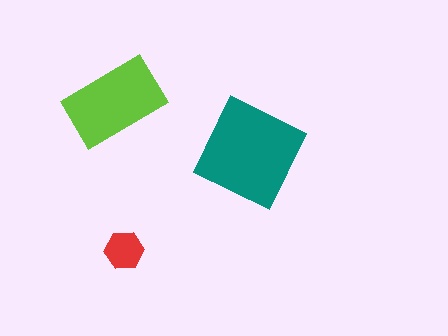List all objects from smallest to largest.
The red hexagon, the lime rectangle, the teal diamond.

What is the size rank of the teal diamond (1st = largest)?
1st.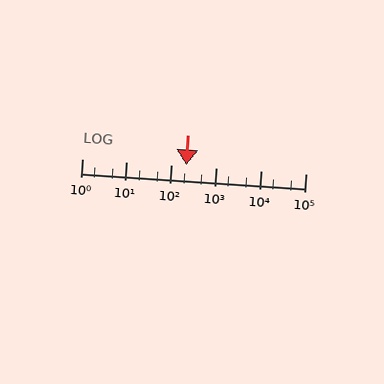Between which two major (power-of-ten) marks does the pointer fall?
The pointer is between 100 and 1000.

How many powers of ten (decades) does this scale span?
The scale spans 5 decades, from 1 to 100000.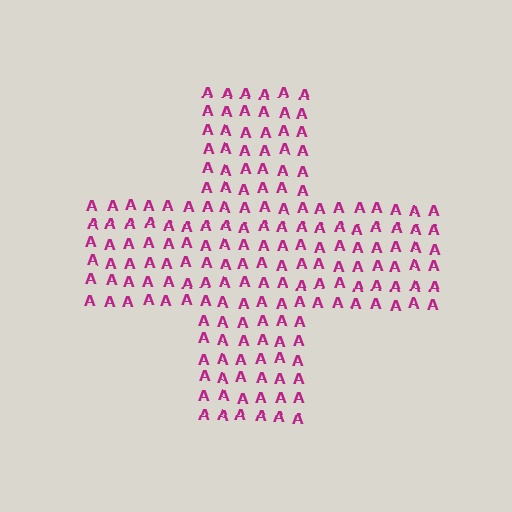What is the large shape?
The large shape is a cross.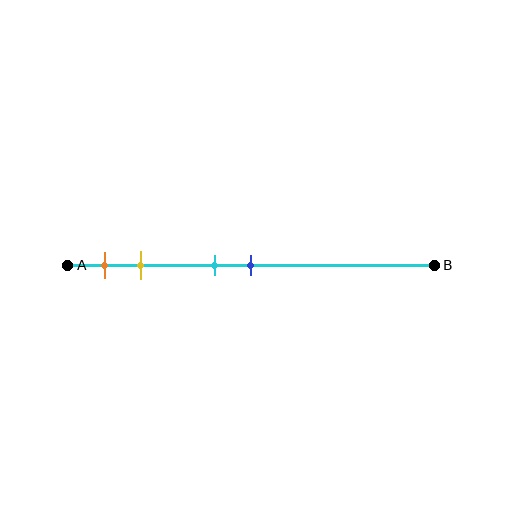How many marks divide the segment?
There are 4 marks dividing the segment.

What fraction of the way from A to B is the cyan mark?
The cyan mark is approximately 40% (0.4) of the way from A to B.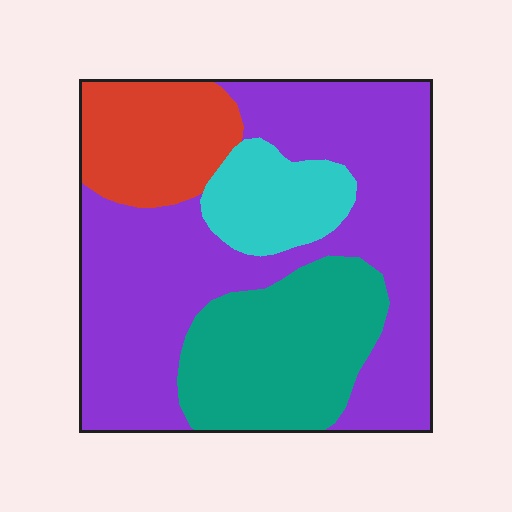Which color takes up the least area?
Cyan, at roughly 10%.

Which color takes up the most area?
Purple, at roughly 55%.